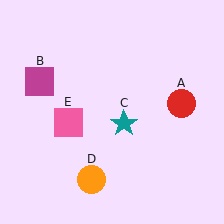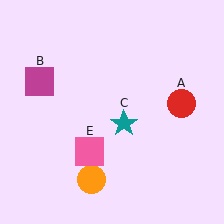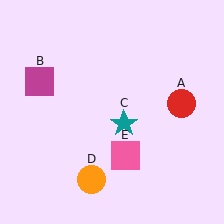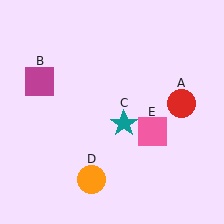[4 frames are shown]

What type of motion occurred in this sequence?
The pink square (object E) rotated counterclockwise around the center of the scene.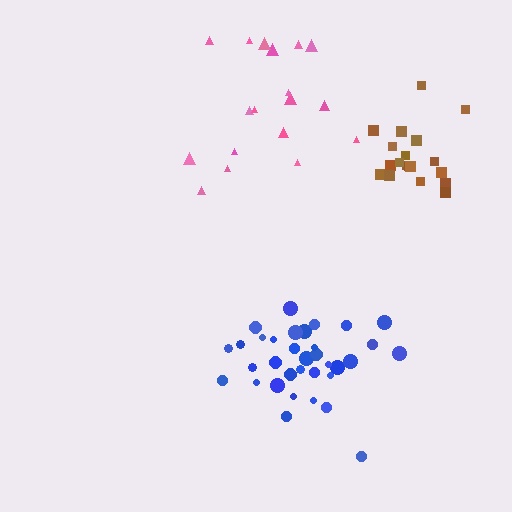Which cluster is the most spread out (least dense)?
Pink.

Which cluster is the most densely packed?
Brown.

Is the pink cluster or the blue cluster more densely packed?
Blue.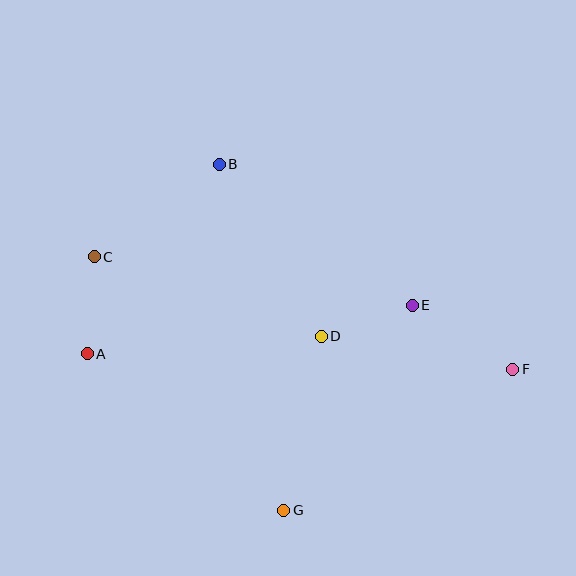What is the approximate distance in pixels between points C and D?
The distance between C and D is approximately 240 pixels.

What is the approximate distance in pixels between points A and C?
The distance between A and C is approximately 97 pixels.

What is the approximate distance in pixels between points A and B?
The distance between A and B is approximately 231 pixels.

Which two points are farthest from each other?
Points C and F are farthest from each other.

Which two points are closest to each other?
Points D and E are closest to each other.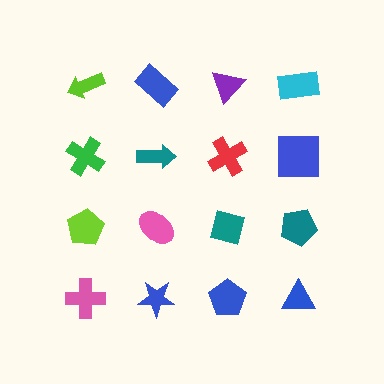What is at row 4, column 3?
A blue pentagon.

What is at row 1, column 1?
A lime arrow.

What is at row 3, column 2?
A pink ellipse.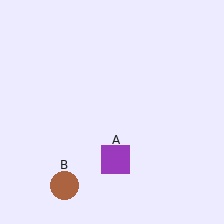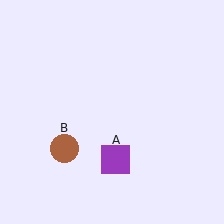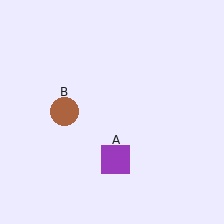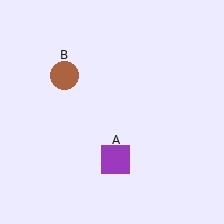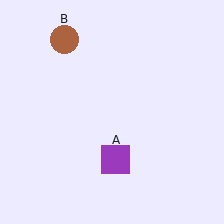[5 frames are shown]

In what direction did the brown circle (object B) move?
The brown circle (object B) moved up.